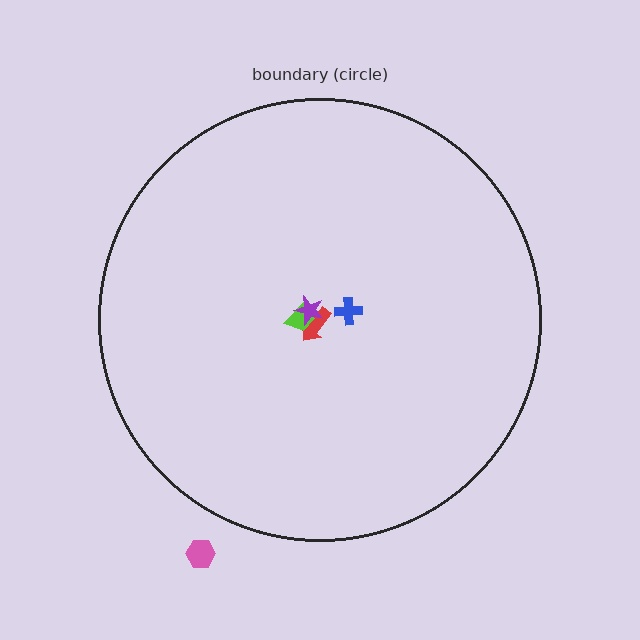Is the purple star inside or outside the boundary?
Inside.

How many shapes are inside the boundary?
4 inside, 1 outside.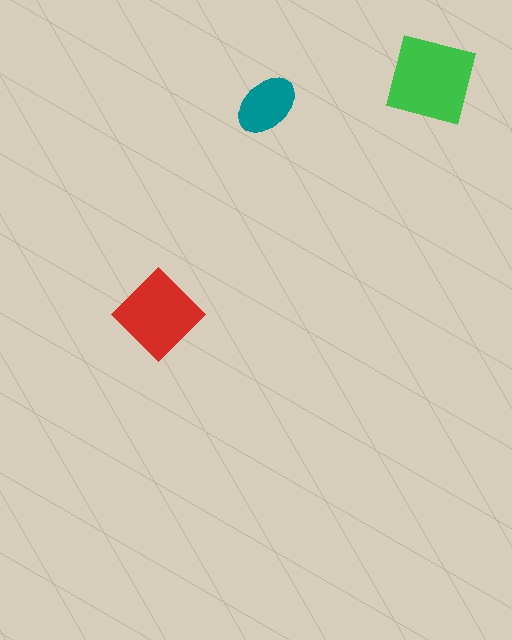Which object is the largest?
The green square.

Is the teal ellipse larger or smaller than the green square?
Smaller.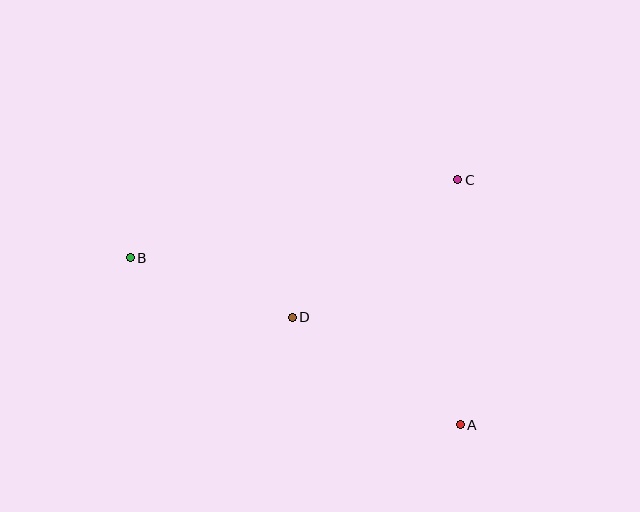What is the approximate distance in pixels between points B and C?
The distance between B and C is approximately 336 pixels.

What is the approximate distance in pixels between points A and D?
The distance between A and D is approximately 199 pixels.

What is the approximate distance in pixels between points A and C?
The distance between A and C is approximately 245 pixels.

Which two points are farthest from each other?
Points A and B are farthest from each other.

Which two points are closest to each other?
Points B and D are closest to each other.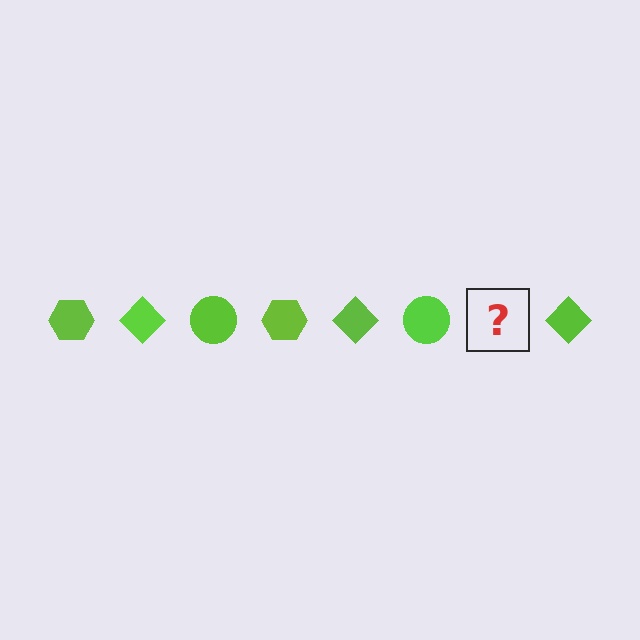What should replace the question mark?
The question mark should be replaced with a lime hexagon.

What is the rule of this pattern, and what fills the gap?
The rule is that the pattern cycles through hexagon, diamond, circle shapes in lime. The gap should be filled with a lime hexagon.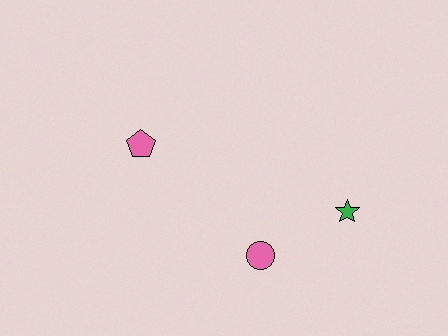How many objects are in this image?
There are 3 objects.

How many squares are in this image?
There are no squares.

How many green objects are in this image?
There is 1 green object.